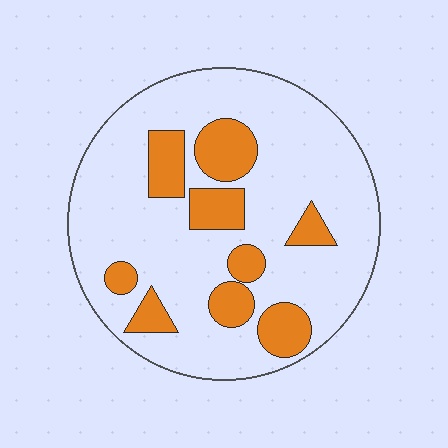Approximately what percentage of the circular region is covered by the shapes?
Approximately 20%.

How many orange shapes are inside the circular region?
9.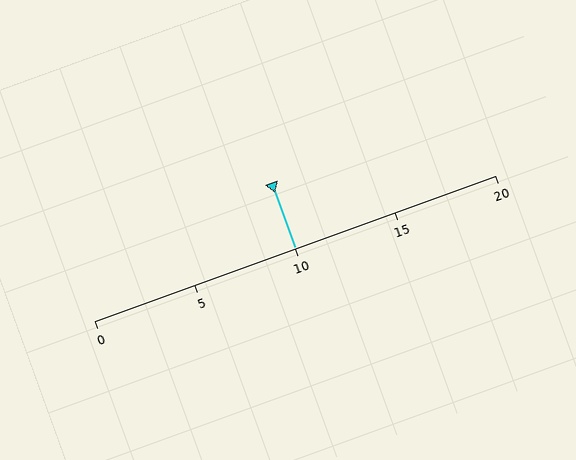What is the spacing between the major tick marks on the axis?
The major ticks are spaced 5 apart.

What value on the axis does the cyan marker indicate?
The marker indicates approximately 10.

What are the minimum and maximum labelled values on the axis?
The axis runs from 0 to 20.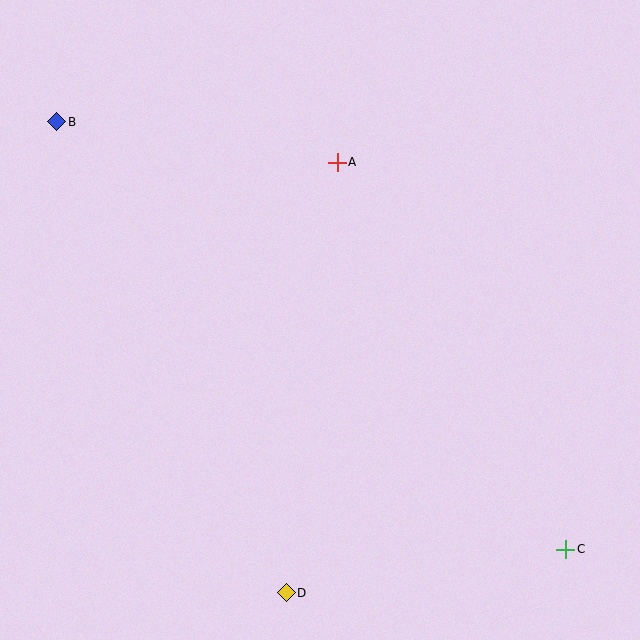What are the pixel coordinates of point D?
Point D is at (286, 593).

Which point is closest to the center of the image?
Point A at (337, 162) is closest to the center.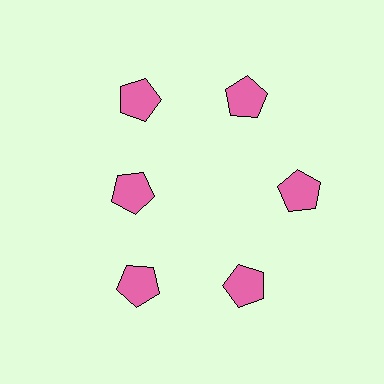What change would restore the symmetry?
The symmetry would be restored by moving it outward, back onto the ring so that all 6 pentagons sit at equal angles and equal distance from the center.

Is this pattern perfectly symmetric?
No. The 6 pink pentagons are arranged in a ring, but one element near the 9 o'clock position is pulled inward toward the center, breaking the 6-fold rotational symmetry.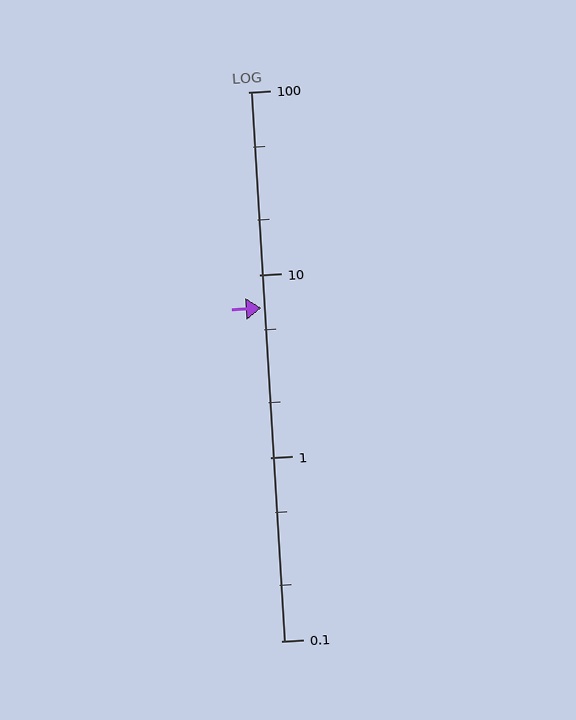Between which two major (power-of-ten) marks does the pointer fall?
The pointer is between 1 and 10.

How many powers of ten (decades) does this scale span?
The scale spans 3 decades, from 0.1 to 100.